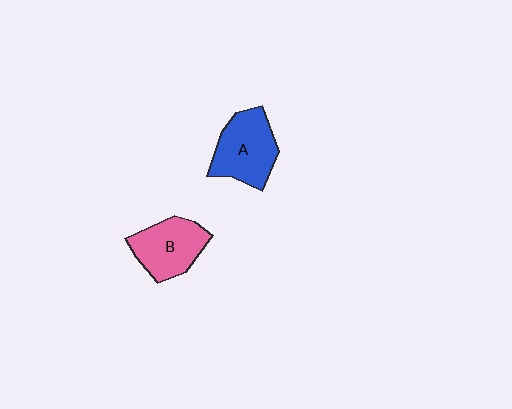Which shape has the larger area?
Shape A (blue).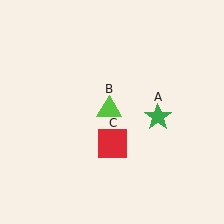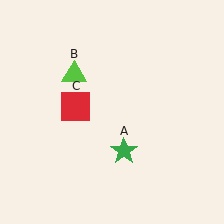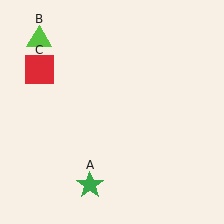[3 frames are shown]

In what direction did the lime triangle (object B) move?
The lime triangle (object B) moved up and to the left.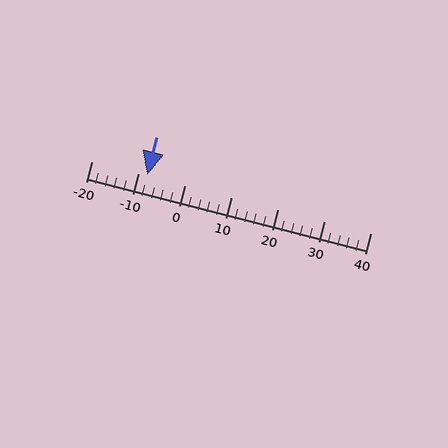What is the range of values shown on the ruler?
The ruler shows values from -20 to 40.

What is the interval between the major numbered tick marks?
The major tick marks are spaced 10 units apart.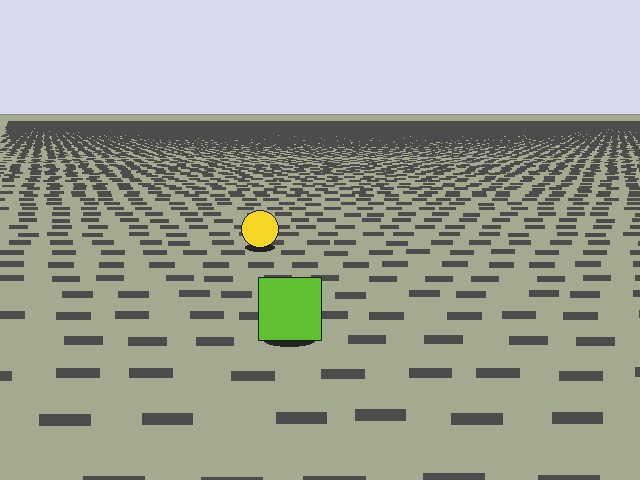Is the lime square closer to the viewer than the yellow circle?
Yes. The lime square is closer — you can tell from the texture gradient: the ground texture is coarser near it.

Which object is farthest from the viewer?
The yellow circle is farthest from the viewer. It appears smaller and the ground texture around it is denser.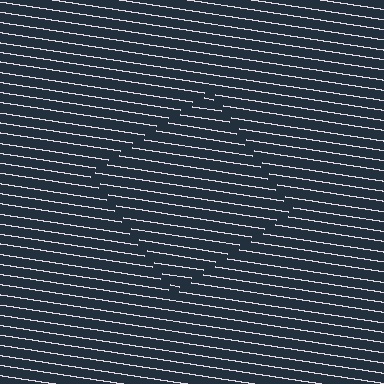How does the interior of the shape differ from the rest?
The interior of the shape contains the same grating, shifted by half a period — the contour is defined by the phase discontinuity where line-ends from the inner and outer gratings abut.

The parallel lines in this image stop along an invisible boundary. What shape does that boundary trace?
An illusory square. The interior of the shape contains the same grating, shifted by half a period — the contour is defined by the phase discontinuity where line-ends from the inner and outer gratings abut.